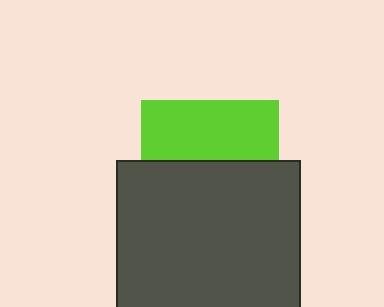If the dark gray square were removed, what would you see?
You would see the complete lime square.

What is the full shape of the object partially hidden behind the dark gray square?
The partially hidden object is a lime square.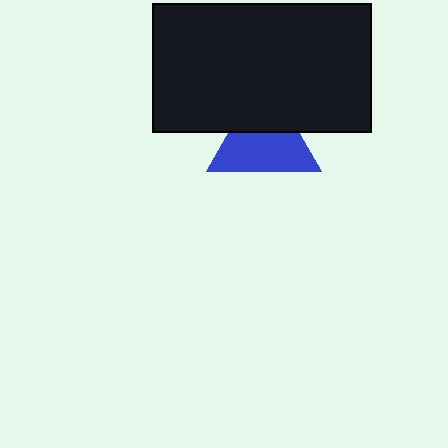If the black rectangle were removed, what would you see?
You would see the complete blue triangle.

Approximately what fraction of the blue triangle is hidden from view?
Roughly 39% of the blue triangle is hidden behind the black rectangle.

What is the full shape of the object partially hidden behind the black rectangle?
The partially hidden object is a blue triangle.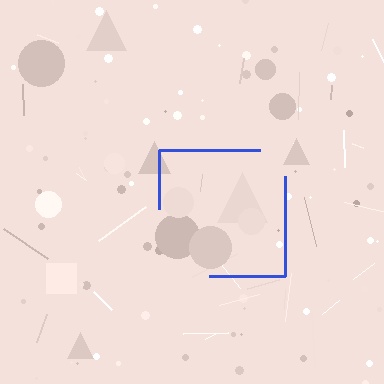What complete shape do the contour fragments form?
The contour fragments form a square.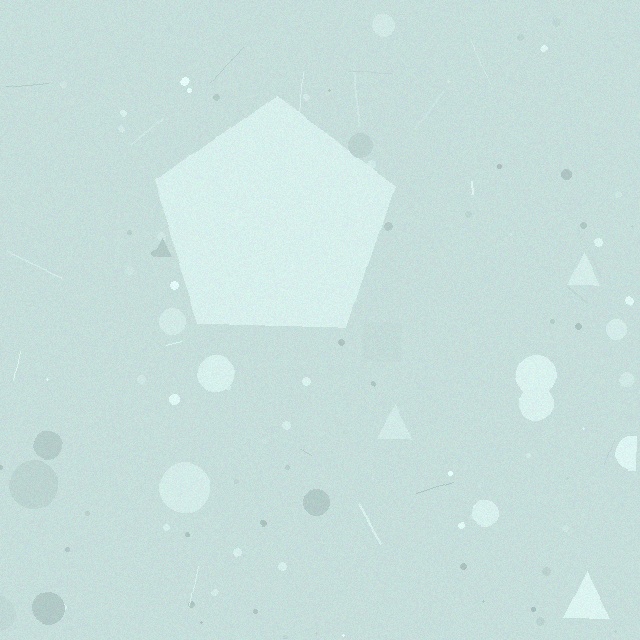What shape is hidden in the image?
A pentagon is hidden in the image.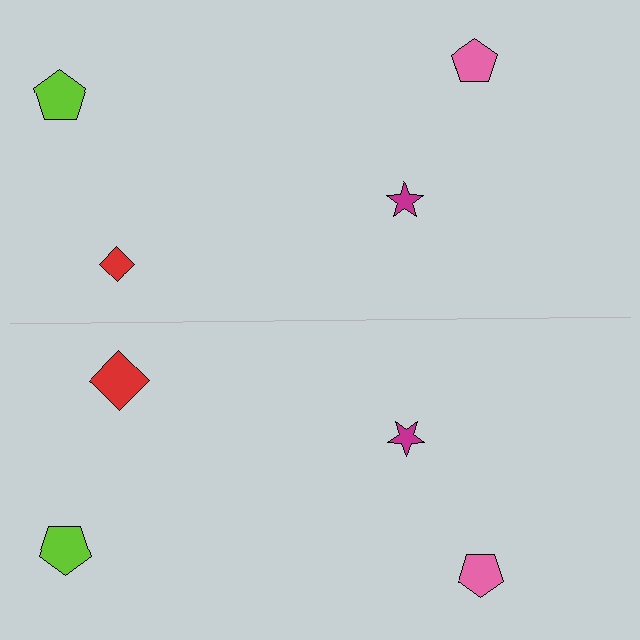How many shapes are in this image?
There are 8 shapes in this image.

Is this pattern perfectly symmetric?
No, the pattern is not perfectly symmetric. The red diamond on the bottom side has a different size than its mirror counterpart.